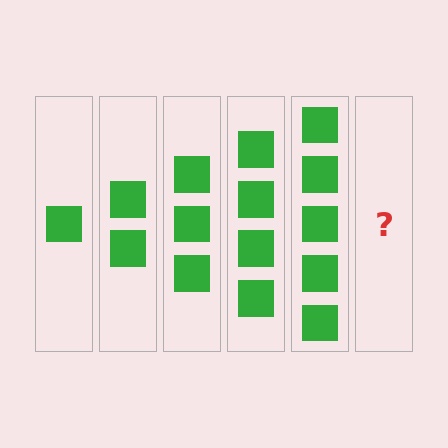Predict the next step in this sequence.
The next step is 6 squares.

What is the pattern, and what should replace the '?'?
The pattern is that each step adds one more square. The '?' should be 6 squares.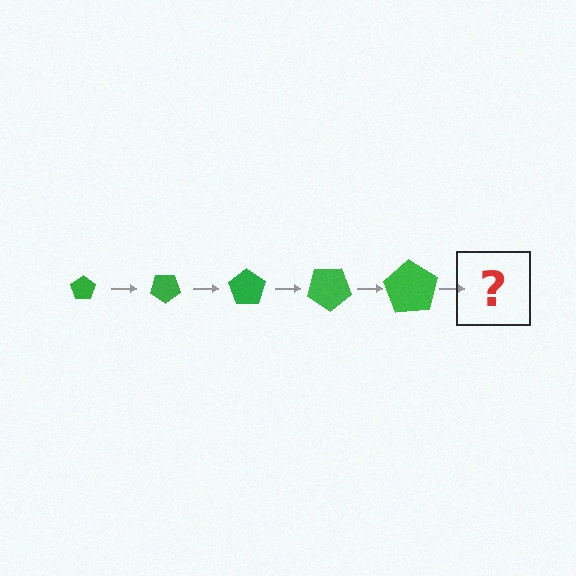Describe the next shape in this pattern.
It should be a pentagon, larger than the previous one and rotated 175 degrees from the start.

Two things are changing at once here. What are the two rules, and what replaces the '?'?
The two rules are that the pentagon grows larger each step and it rotates 35 degrees each step. The '?' should be a pentagon, larger than the previous one and rotated 175 degrees from the start.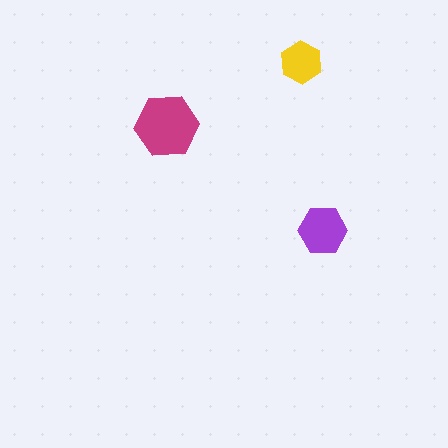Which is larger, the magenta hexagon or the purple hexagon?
The magenta one.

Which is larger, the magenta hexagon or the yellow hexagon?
The magenta one.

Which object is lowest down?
The purple hexagon is bottommost.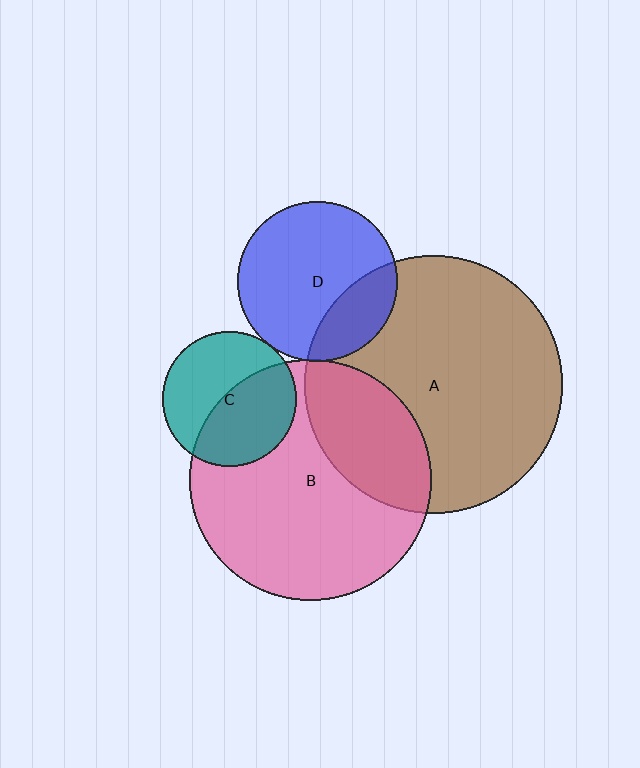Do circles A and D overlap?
Yes.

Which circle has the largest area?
Circle A (brown).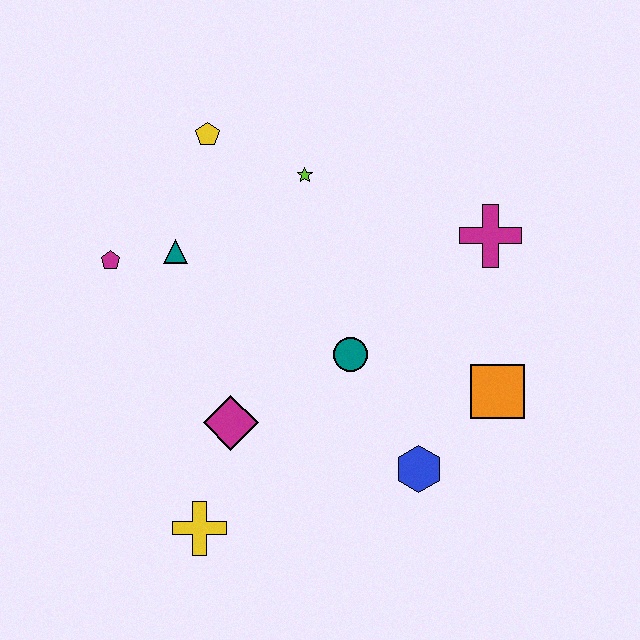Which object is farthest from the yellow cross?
The magenta cross is farthest from the yellow cross.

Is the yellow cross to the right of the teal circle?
No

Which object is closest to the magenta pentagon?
The teal triangle is closest to the magenta pentagon.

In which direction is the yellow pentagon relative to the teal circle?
The yellow pentagon is above the teal circle.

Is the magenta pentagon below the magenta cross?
Yes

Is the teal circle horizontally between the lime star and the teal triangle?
No